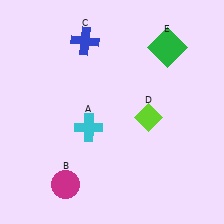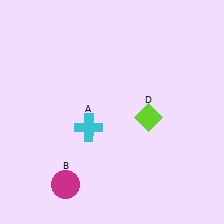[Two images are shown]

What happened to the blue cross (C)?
The blue cross (C) was removed in Image 2. It was in the top-left area of Image 1.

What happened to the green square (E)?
The green square (E) was removed in Image 2. It was in the top-right area of Image 1.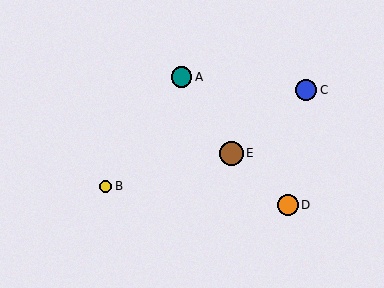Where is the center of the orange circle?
The center of the orange circle is at (288, 205).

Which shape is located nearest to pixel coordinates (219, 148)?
The brown circle (labeled E) at (231, 153) is nearest to that location.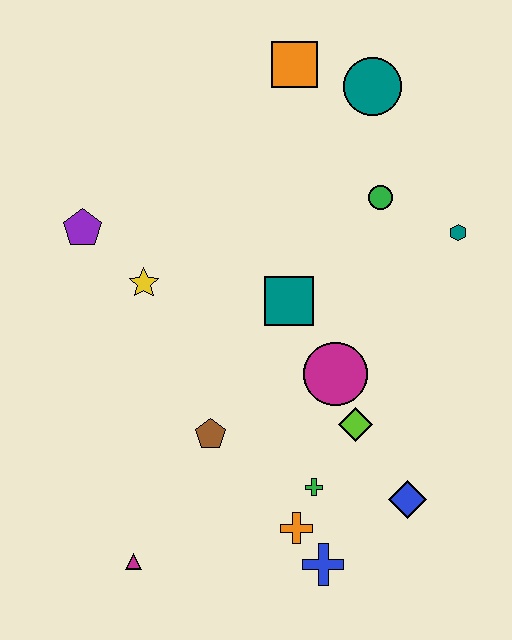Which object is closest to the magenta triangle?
The brown pentagon is closest to the magenta triangle.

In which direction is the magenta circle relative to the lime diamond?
The magenta circle is above the lime diamond.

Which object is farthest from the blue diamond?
The orange square is farthest from the blue diamond.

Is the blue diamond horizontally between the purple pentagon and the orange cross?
No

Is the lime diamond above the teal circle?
No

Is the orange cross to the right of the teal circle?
No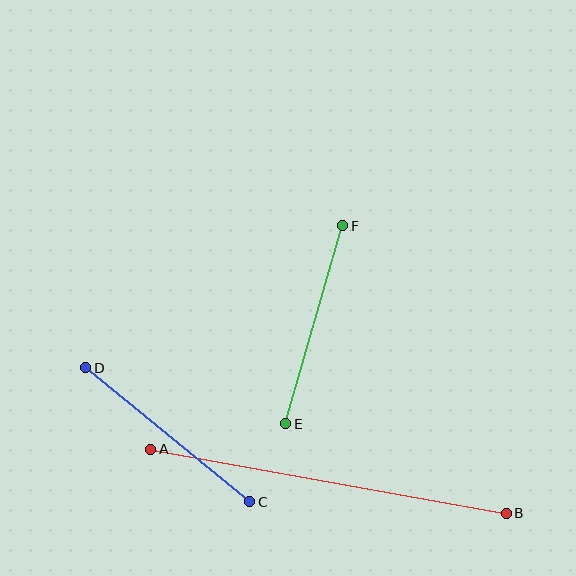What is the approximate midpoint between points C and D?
The midpoint is at approximately (168, 435) pixels.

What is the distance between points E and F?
The distance is approximately 206 pixels.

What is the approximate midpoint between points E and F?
The midpoint is at approximately (314, 325) pixels.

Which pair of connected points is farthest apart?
Points A and B are farthest apart.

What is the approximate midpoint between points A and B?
The midpoint is at approximately (328, 481) pixels.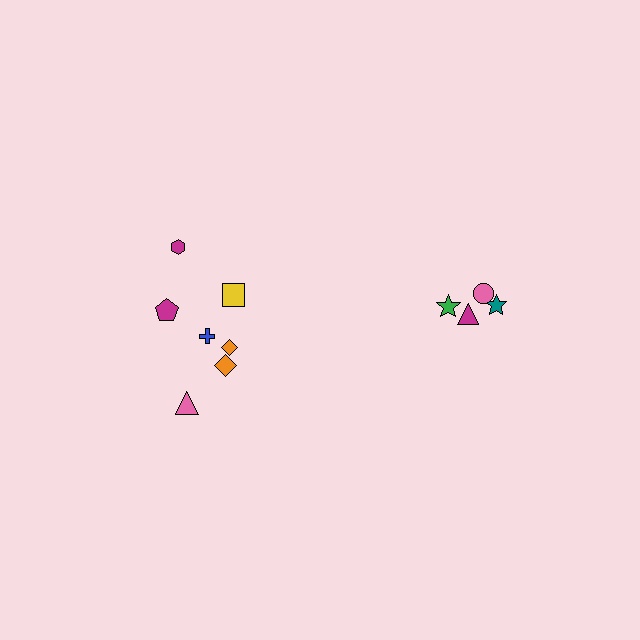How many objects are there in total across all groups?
There are 11 objects.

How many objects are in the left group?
There are 7 objects.